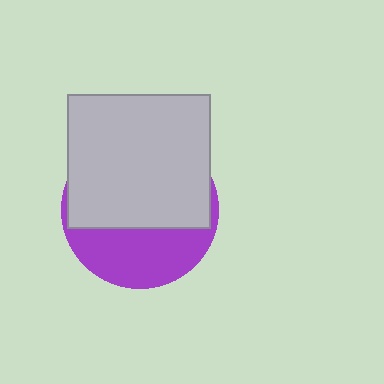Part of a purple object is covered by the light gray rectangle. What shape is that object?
It is a circle.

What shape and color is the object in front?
The object in front is a light gray rectangle.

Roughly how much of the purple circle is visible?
A small part of it is visible (roughly 37%).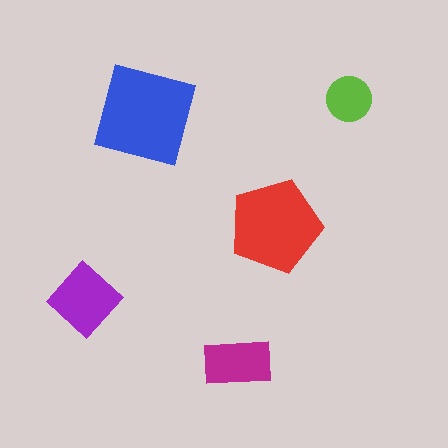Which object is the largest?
The blue square.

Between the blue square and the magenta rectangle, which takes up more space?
The blue square.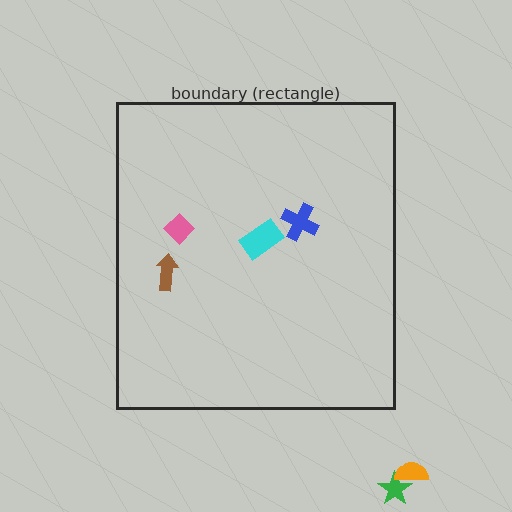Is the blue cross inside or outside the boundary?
Inside.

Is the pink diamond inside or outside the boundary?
Inside.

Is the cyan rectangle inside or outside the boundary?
Inside.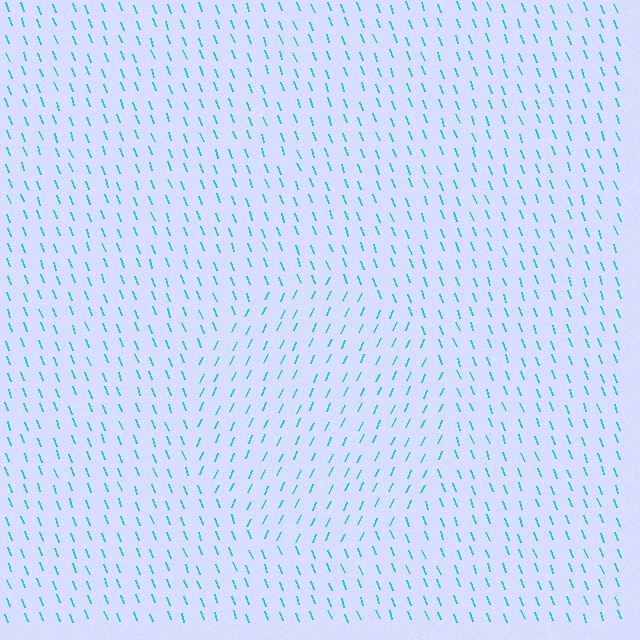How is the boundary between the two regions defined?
The boundary is defined purely by a change in line orientation (approximately 45 degrees difference). All lines are the same color and thickness.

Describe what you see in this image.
The image is filled with small cyan line segments. A circle region in the image has lines oriented differently from the surrounding lines, creating a visible texture boundary.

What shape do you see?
I see a circle.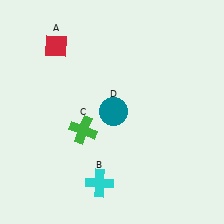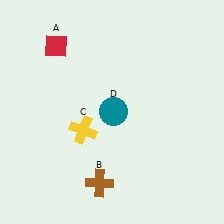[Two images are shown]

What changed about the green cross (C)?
In Image 1, C is green. In Image 2, it changed to yellow.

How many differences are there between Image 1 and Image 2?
There are 2 differences between the two images.